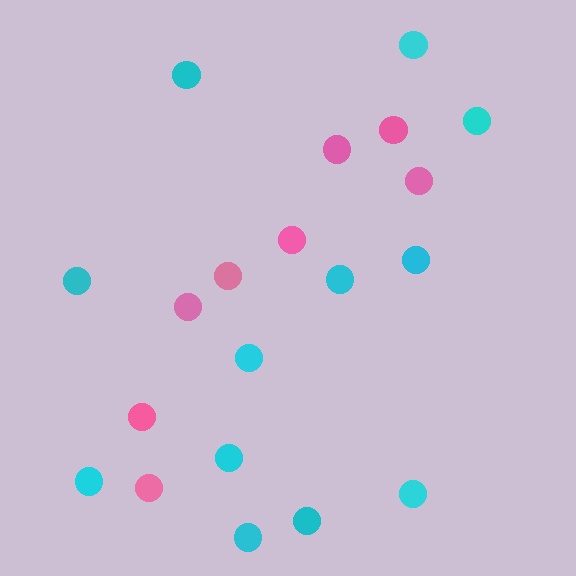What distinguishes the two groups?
There are 2 groups: one group of pink circles (8) and one group of cyan circles (12).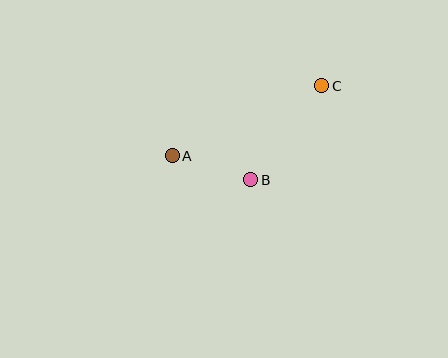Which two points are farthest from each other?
Points A and C are farthest from each other.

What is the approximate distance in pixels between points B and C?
The distance between B and C is approximately 118 pixels.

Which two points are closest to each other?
Points A and B are closest to each other.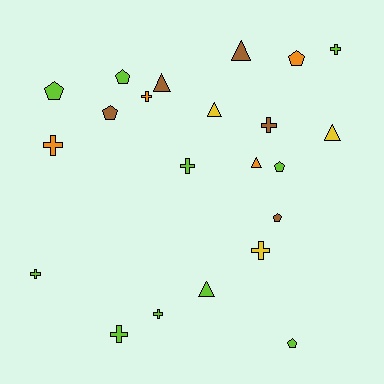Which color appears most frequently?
Lime, with 10 objects.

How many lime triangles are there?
There is 1 lime triangle.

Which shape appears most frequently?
Cross, with 9 objects.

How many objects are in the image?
There are 22 objects.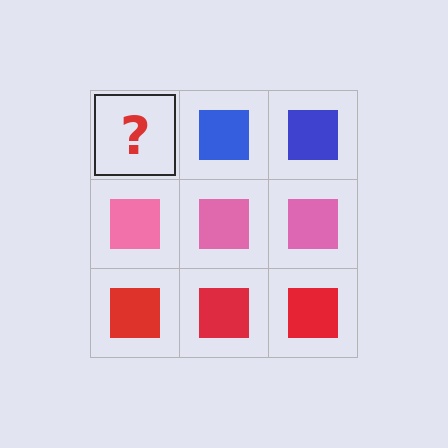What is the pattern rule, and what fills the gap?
The rule is that each row has a consistent color. The gap should be filled with a blue square.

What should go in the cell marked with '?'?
The missing cell should contain a blue square.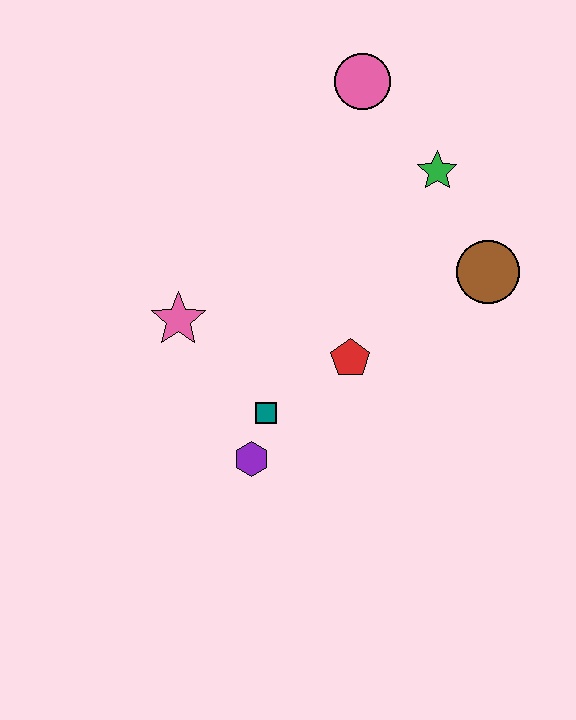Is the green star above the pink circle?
No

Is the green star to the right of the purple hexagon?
Yes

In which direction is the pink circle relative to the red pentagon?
The pink circle is above the red pentagon.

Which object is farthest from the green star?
The purple hexagon is farthest from the green star.